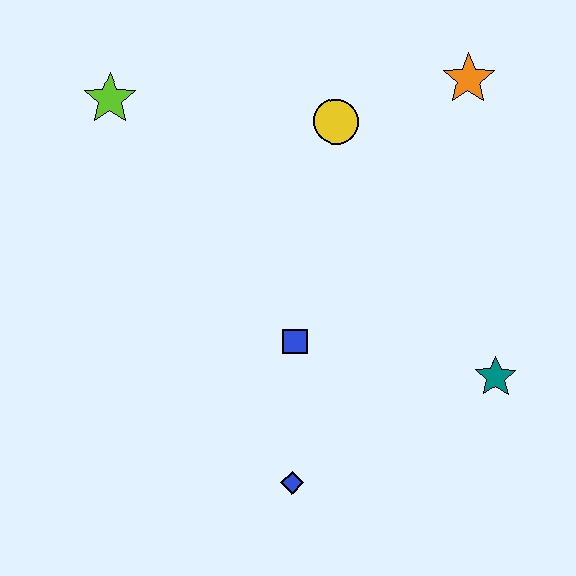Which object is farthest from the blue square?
The orange star is farthest from the blue square.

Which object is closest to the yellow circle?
The orange star is closest to the yellow circle.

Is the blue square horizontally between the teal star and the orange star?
No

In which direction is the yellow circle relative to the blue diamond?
The yellow circle is above the blue diamond.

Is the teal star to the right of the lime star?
Yes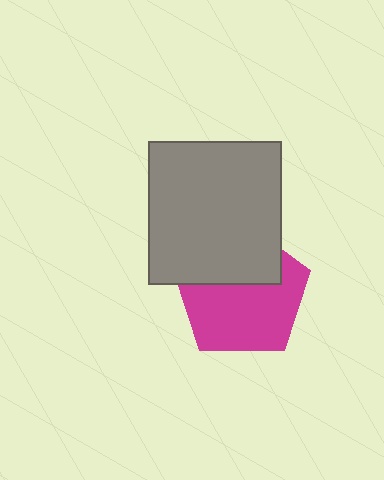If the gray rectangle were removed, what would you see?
You would see the complete magenta pentagon.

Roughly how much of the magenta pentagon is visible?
About half of it is visible (roughly 62%).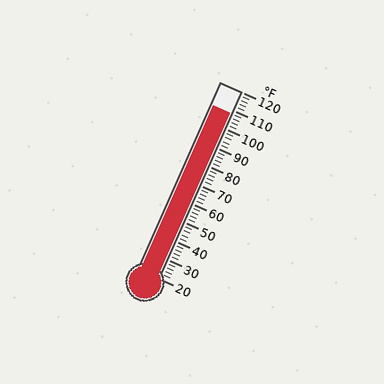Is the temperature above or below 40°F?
The temperature is above 40°F.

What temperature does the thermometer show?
The thermometer shows approximately 108°F.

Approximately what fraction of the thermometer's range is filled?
The thermometer is filled to approximately 90% of its range.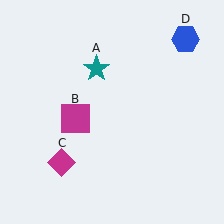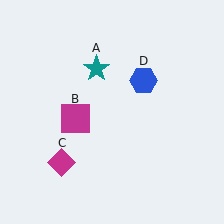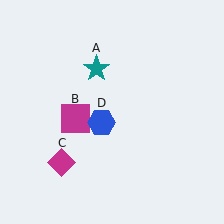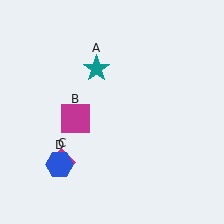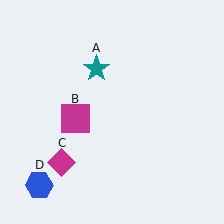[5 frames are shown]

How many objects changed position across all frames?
1 object changed position: blue hexagon (object D).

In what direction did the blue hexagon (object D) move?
The blue hexagon (object D) moved down and to the left.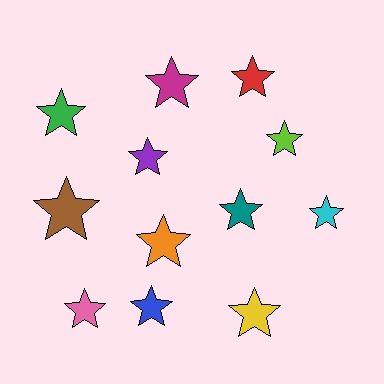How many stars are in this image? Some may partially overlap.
There are 12 stars.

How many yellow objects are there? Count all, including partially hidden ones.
There is 1 yellow object.